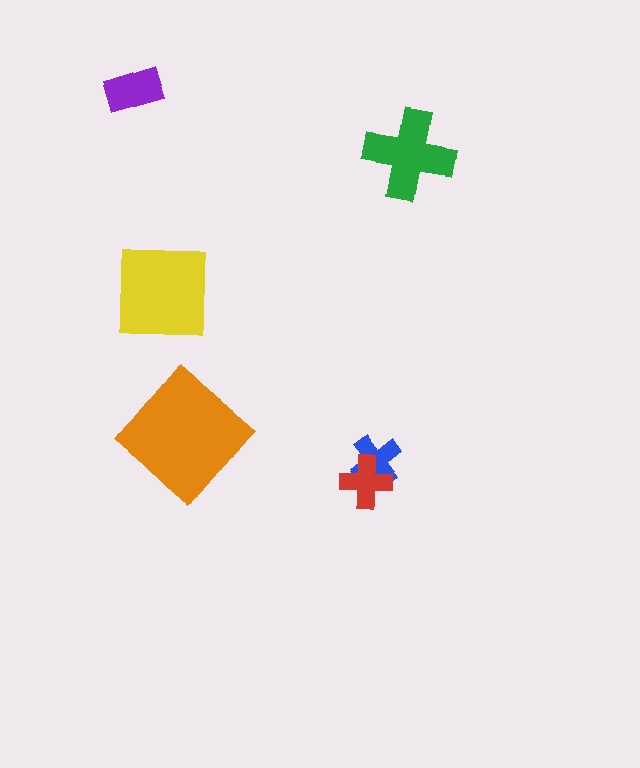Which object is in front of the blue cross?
The red cross is in front of the blue cross.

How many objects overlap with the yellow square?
0 objects overlap with the yellow square.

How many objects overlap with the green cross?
0 objects overlap with the green cross.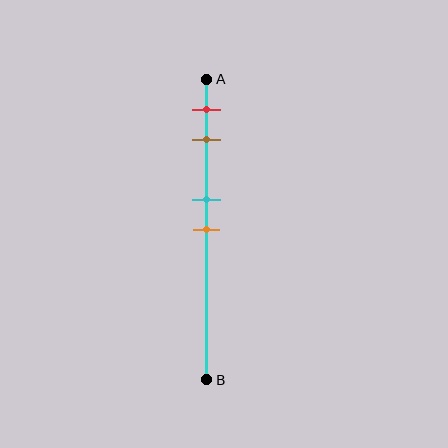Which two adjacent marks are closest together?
The cyan and orange marks are the closest adjacent pair.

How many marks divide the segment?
There are 4 marks dividing the segment.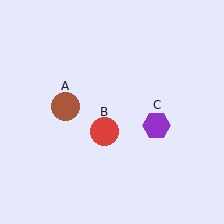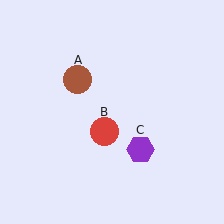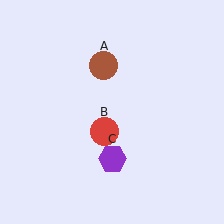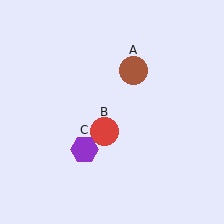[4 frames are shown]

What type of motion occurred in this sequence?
The brown circle (object A), purple hexagon (object C) rotated clockwise around the center of the scene.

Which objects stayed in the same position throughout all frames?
Red circle (object B) remained stationary.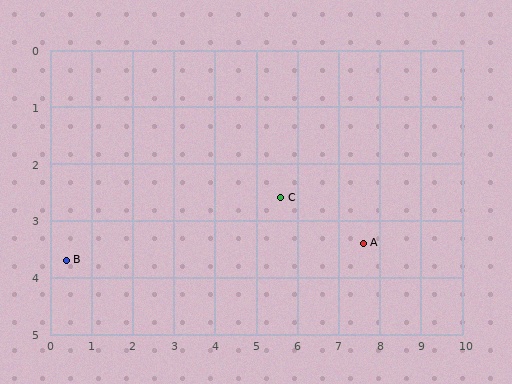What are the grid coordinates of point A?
Point A is at approximately (7.6, 3.4).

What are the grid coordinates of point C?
Point C is at approximately (5.6, 2.6).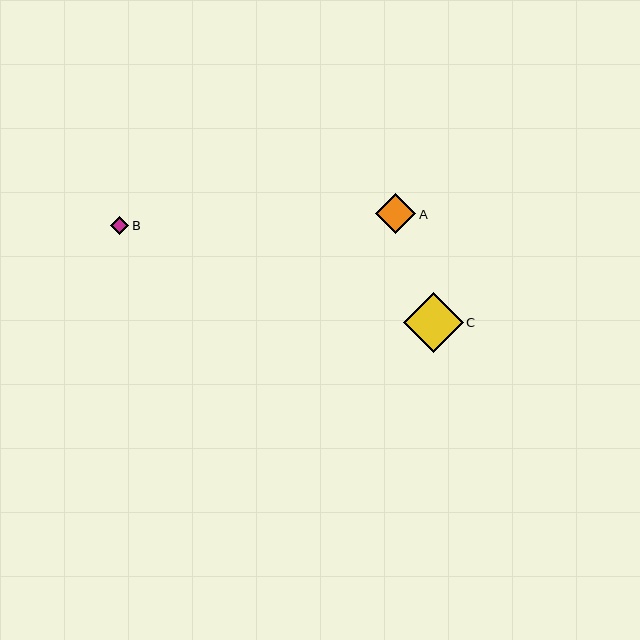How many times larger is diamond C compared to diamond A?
Diamond C is approximately 1.5 times the size of diamond A.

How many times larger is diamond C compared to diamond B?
Diamond C is approximately 3.3 times the size of diamond B.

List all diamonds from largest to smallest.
From largest to smallest: C, A, B.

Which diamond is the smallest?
Diamond B is the smallest with a size of approximately 18 pixels.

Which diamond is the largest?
Diamond C is the largest with a size of approximately 60 pixels.